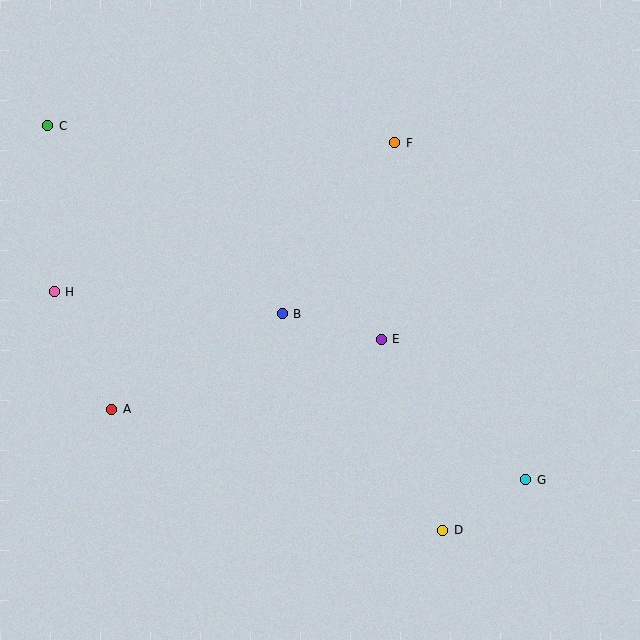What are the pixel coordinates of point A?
Point A is at (112, 409).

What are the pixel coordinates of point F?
Point F is at (395, 143).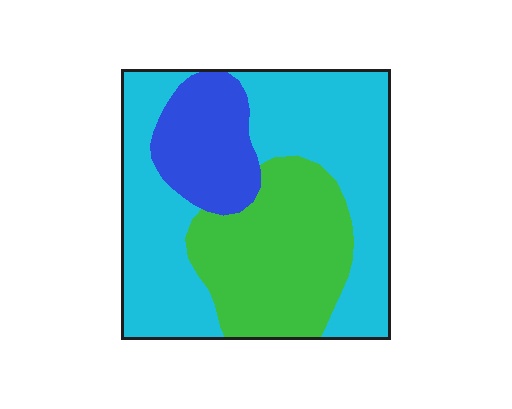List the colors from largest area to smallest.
From largest to smallest: cyan, green, blue.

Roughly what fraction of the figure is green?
Green takes up about one third (1/3) of the figure.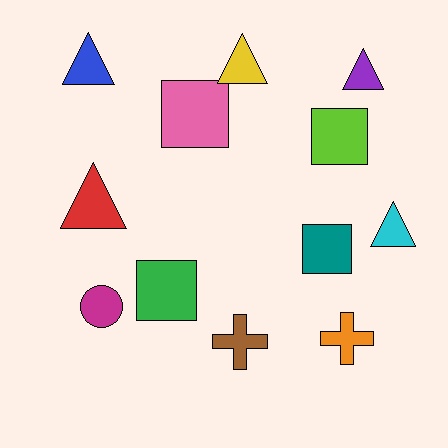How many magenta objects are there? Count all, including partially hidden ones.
There is 1 magenta object.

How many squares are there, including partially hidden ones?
There are 4 squares.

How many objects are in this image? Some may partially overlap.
There are 12 objects.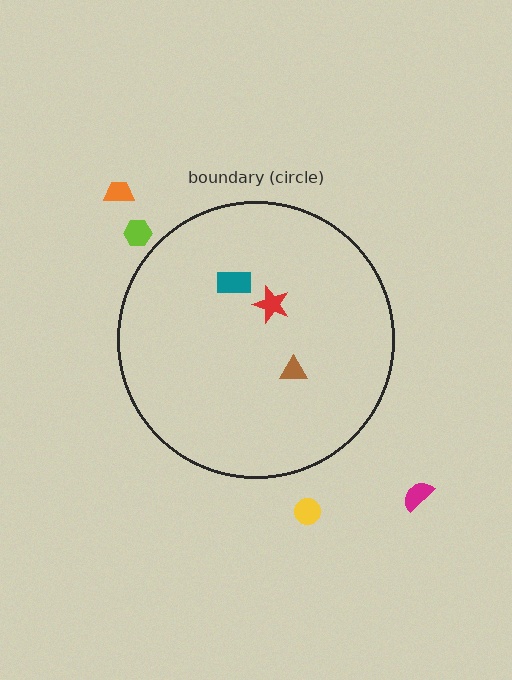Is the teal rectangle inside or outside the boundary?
Inside.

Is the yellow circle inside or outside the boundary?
Outside.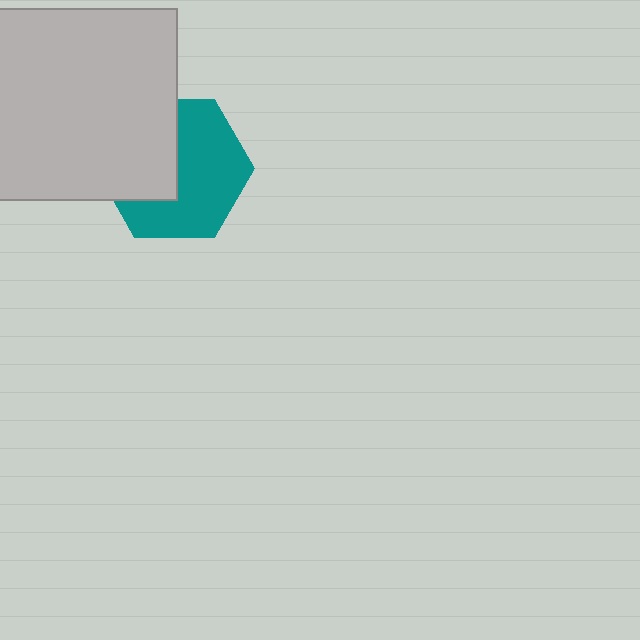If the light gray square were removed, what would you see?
You would see the complete teal hexagon.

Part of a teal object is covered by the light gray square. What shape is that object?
It is a hexagon.